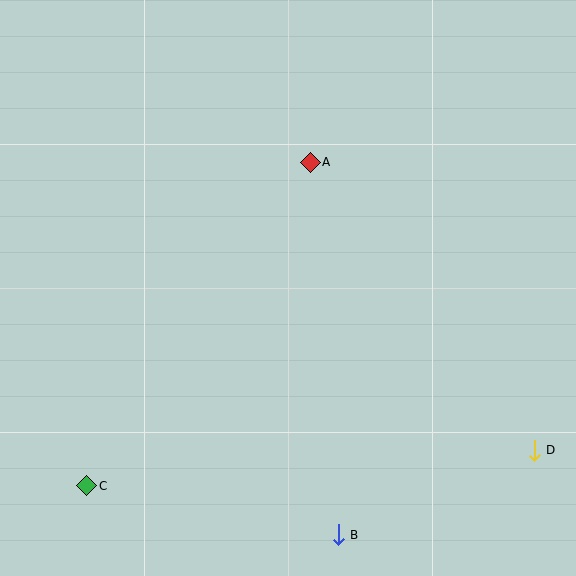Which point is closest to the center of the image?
Point A at (310, 162) is closest to the center.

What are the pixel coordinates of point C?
Point C is at (87, 486).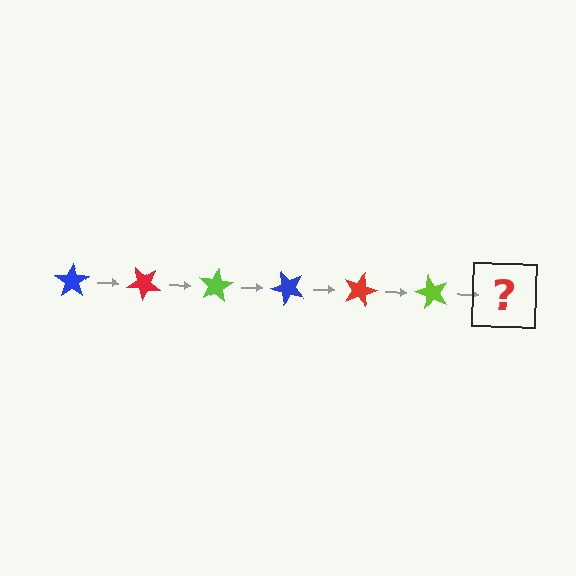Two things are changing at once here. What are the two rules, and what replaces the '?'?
The two rules are that it rotates 40 degrees each step and the color cycles through blue, red, and lime. The '?' should be a blue star, rotated 240 degrees from the start.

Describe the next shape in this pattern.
It should be a blue star, rotated 240 degrees from the start.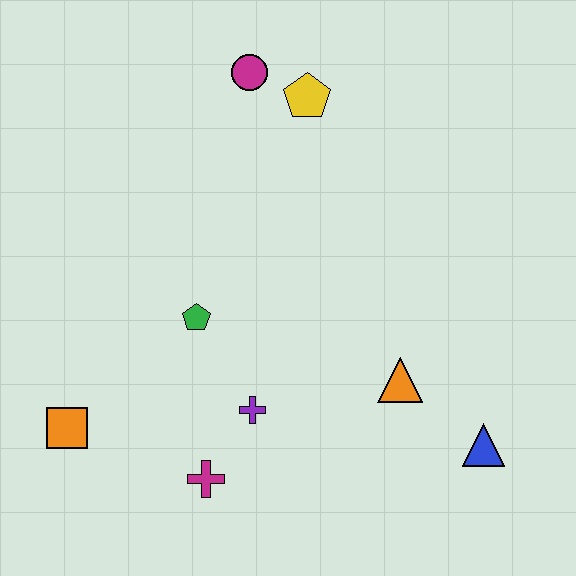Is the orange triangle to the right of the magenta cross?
Yes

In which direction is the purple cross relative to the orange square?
The purple cross is to the right of the orange square.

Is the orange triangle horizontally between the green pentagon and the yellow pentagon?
No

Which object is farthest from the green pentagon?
The blue triangle is farthest from the green pentagon.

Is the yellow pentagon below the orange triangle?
No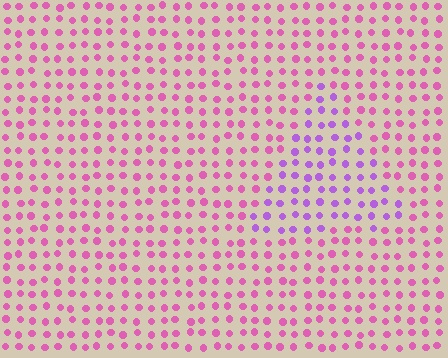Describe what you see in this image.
The image is filled with small pink elements in a uniform arrangement. A triangle-shaped region is visible where the elements are tinted to a slightly different hue, forming a subtle color boundary.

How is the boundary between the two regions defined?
The boundary is defined purely by a slight shift in hue (about 40 degrees). Spacing, size, and orientation are identical on both sides.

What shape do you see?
I see a triangle.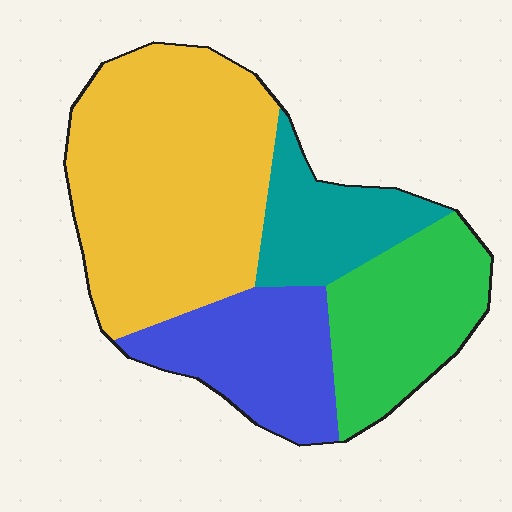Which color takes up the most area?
Yellow, at roughly 45%.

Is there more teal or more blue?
Blue.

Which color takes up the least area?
Teal, at roughly 15%.